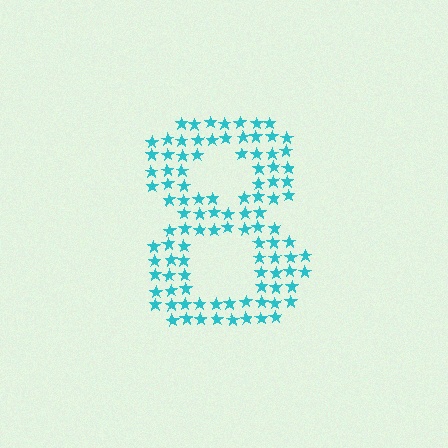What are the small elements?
The small elements are stars.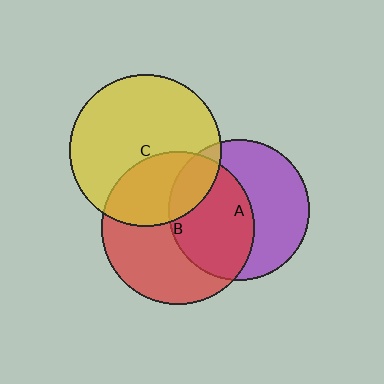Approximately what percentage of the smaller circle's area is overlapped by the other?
Approximately 50%.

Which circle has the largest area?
Circle B (red).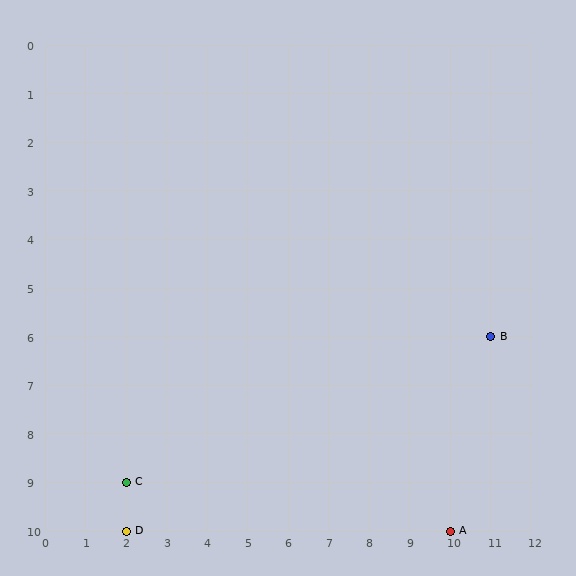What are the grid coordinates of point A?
Point A is at grid coordinates (10, 10).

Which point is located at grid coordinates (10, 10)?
Point A is at (10, 10).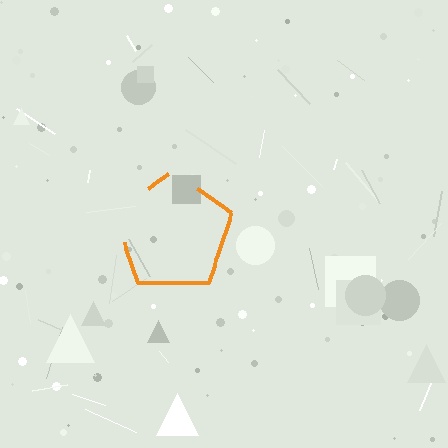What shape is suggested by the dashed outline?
The dashed outline suggests a pentagon.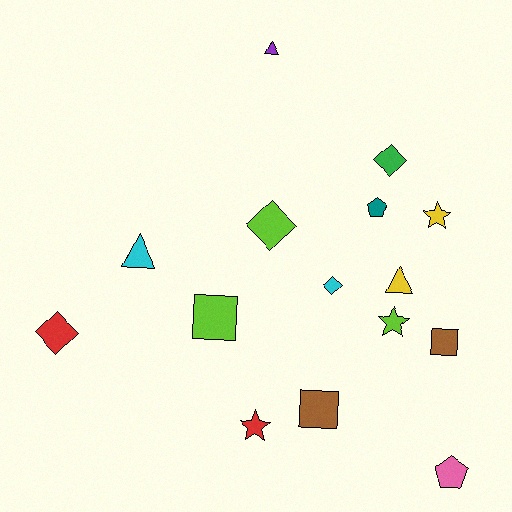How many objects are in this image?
There are 15 objects.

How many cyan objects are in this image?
There are 2 cyan objects.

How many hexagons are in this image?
There are no hexagons.